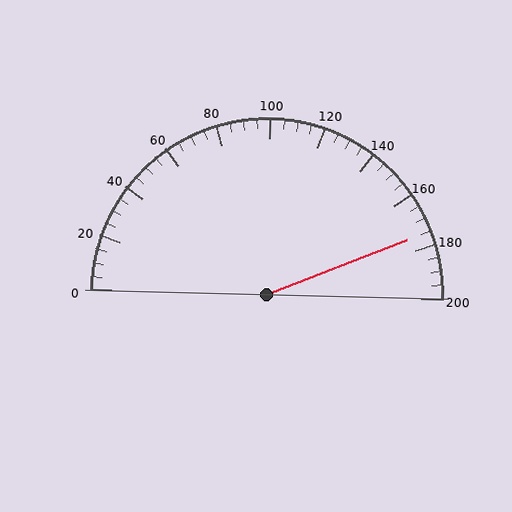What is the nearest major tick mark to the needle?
The nearest major tick mark is 180.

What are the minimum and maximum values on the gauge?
The gauge ranges from 0 to 200.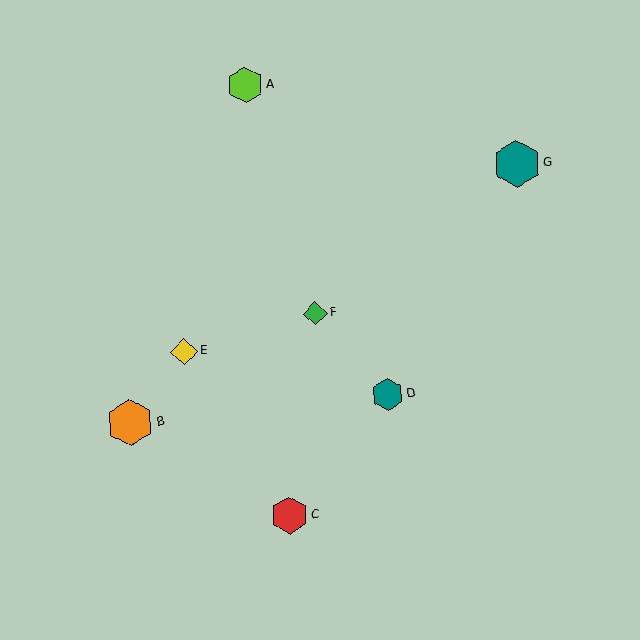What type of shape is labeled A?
Shape A is a lime hexagon.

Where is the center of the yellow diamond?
The center of the yellow diamond is at (184, 352).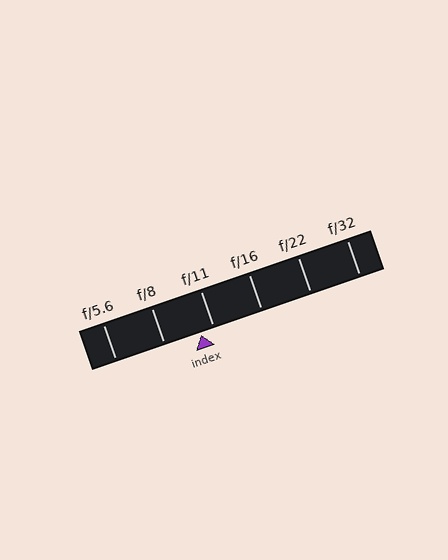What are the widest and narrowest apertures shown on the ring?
The widest aperture shown is f/5.6 and the narrowest is f/32.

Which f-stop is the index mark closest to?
The index mark is closest to f/11.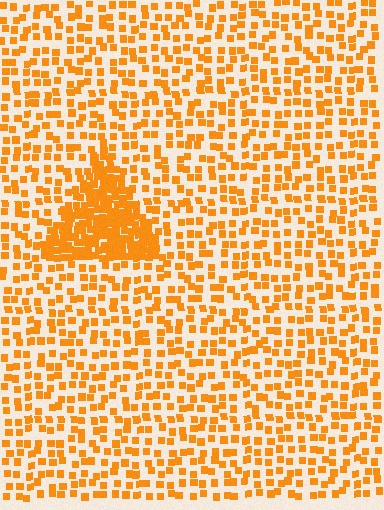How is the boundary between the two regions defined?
The boundary is defined by a change in element density (approximately 2.7x ratio). All elements are the same color, size, and shape.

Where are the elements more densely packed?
The elements are more densely packed inside the triangle boundary.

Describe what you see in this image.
The image contains small orange elements arranged at two different densities. A triangle-shaped region is visible where the elements are more densely packed than the surrounding area.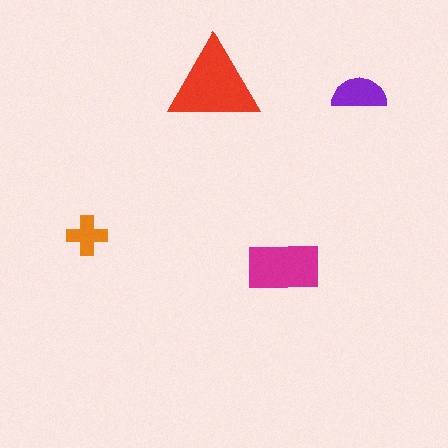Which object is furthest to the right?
The purple semicircle is rightmost.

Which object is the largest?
The red triangle.